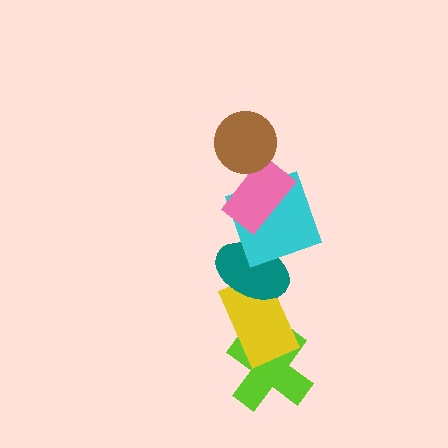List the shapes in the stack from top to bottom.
From top to bottom: the brown circle, the pink rectangle, the cyan square, the teal ellipse, the yellow rectangle, the lime cross.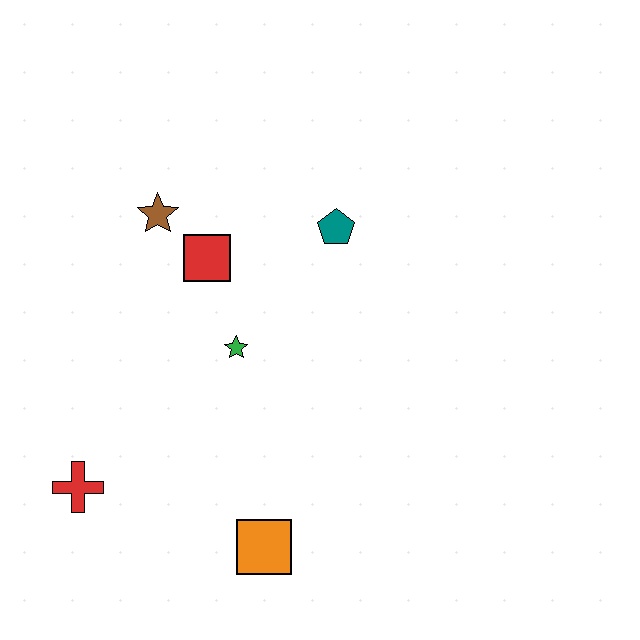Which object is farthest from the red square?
The orange square is farthest from the red square.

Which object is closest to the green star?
The red square is closest to the green star.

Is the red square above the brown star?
No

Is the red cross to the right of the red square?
No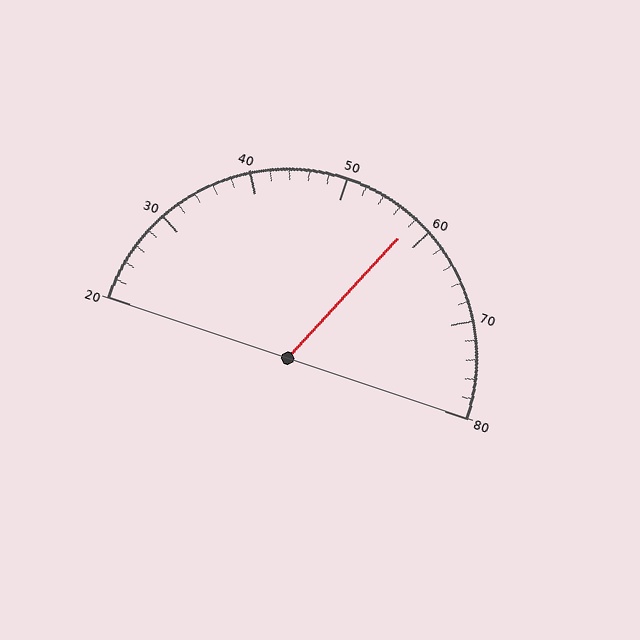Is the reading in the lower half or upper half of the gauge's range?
The reading is in the upper half of the range (20 to 80).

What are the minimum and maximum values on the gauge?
The gauge ranges from 20 to 80.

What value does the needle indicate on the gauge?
The needle indicates approximately 58.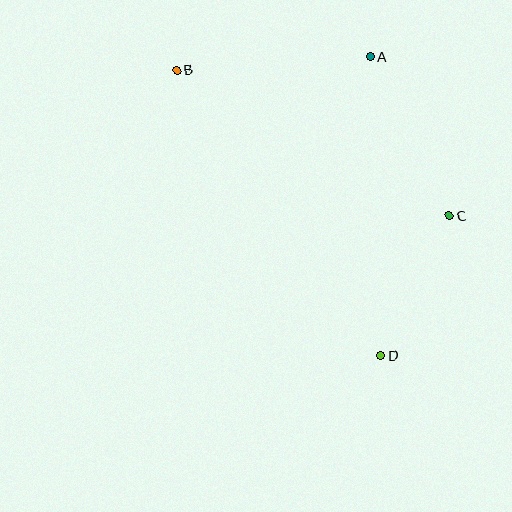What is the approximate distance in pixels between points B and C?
The distance between B and C is approximately 309 pixels.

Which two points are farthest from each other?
Points B and D are farthest from each other.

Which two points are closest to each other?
Points C and D are closest to each other.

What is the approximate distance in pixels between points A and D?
The distance between A and D is approximately 299 pixels.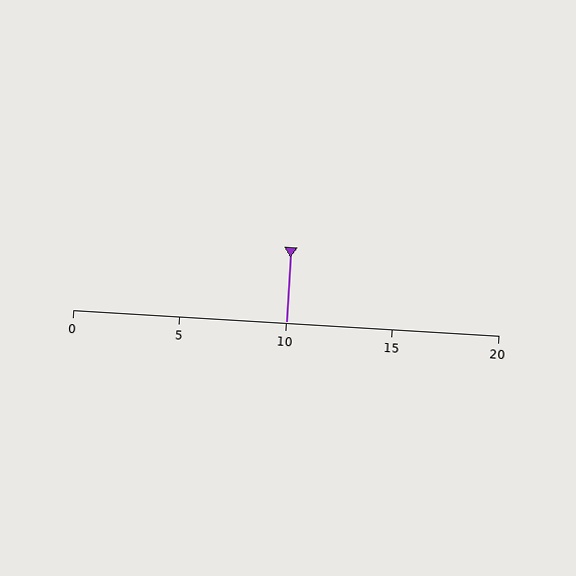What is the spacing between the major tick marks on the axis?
The major ticks are spaced 5 apart.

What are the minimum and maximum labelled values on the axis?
The axis runs from 0 to 20.